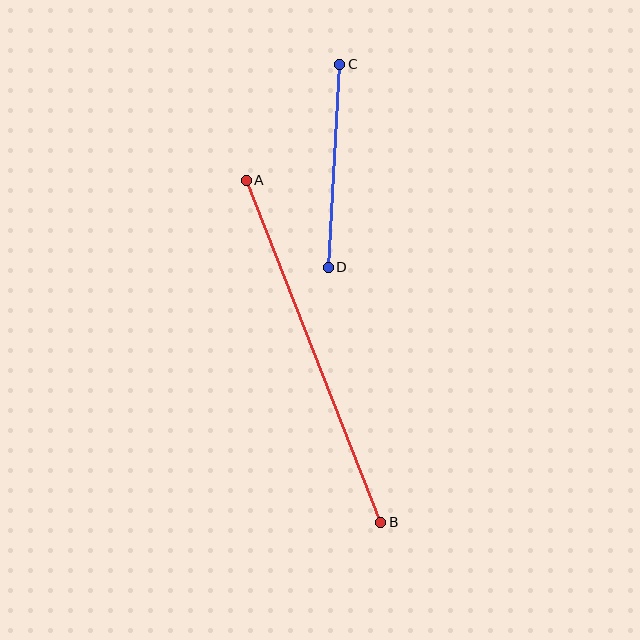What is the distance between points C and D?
The distance is approximately 203 pixels.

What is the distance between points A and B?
The distance is approximately 368 pixels.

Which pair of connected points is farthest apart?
Points A and B are farthest apart.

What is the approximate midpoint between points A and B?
The midpoint is at approximately (313, 351) pixels.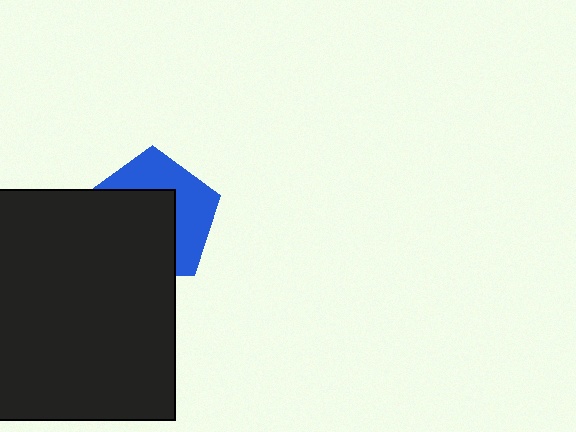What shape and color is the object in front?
The object in front is a black square.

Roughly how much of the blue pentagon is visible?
A small part of it is visible (roughly 45%).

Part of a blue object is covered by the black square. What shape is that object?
It is a pentagon.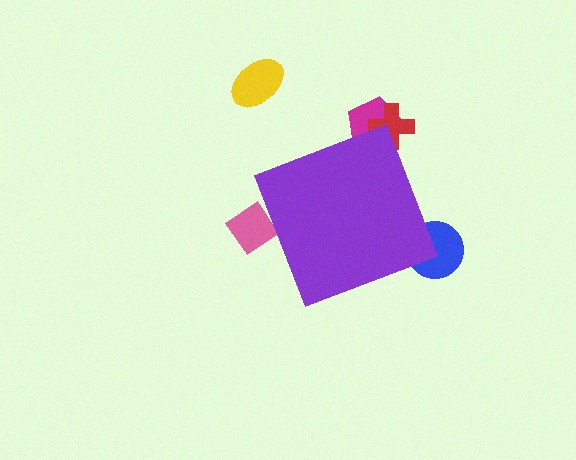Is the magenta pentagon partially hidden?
Yes, the magenta pentagon is partially hidden behind the purple diamond.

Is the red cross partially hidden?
Yes, the red cross is partially hidden behind the purple diamond.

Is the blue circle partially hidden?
Yes, the blue circle is partially hidden behind the purple diamond.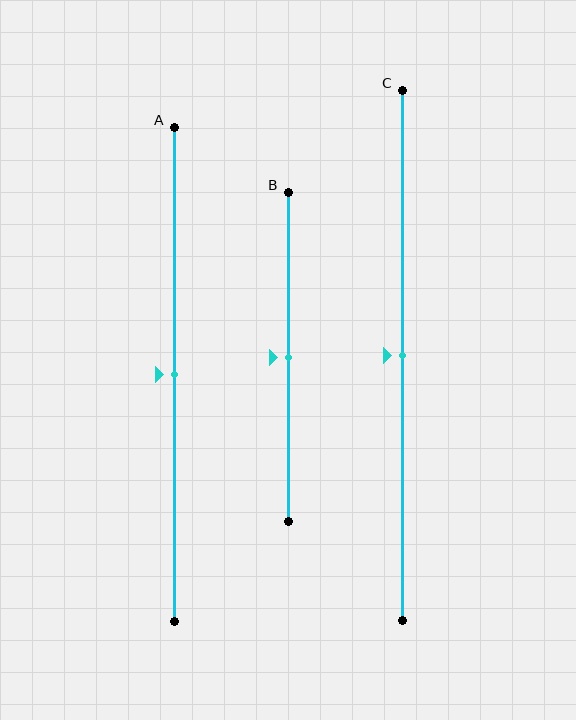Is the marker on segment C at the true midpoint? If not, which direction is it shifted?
Yes, the marker on segment C is at the true midpoint.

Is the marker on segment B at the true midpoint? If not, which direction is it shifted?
Yes, the marker on segment B is at the true midpoint.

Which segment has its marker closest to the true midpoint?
Segment A has its marker closest to the true midpoint.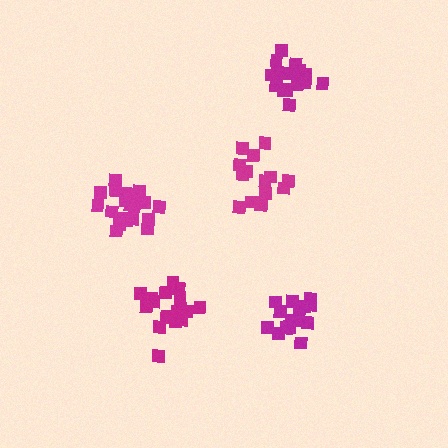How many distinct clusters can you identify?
There are 5 distinct clusters.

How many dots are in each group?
Group 1: 15 dots, Group 2: 18 dots, Group 3: 19 dots, Group 4: 15 dots, Group 5: 20 dots (87 total).